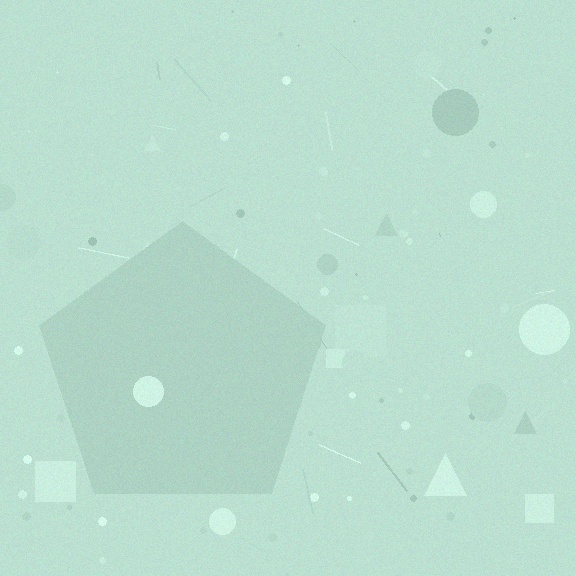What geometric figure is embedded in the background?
A pentagon is embedded in the background.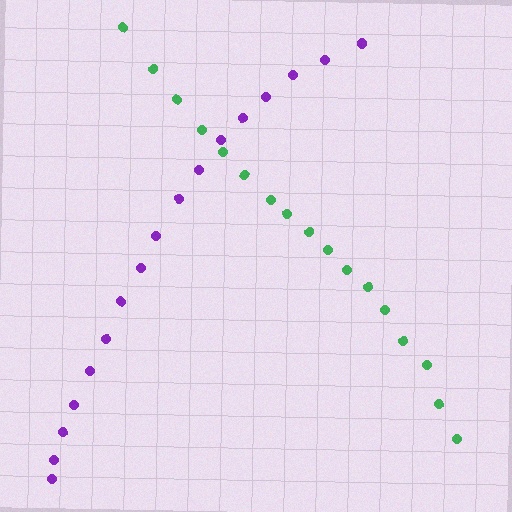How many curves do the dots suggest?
There are 2 distinct paths.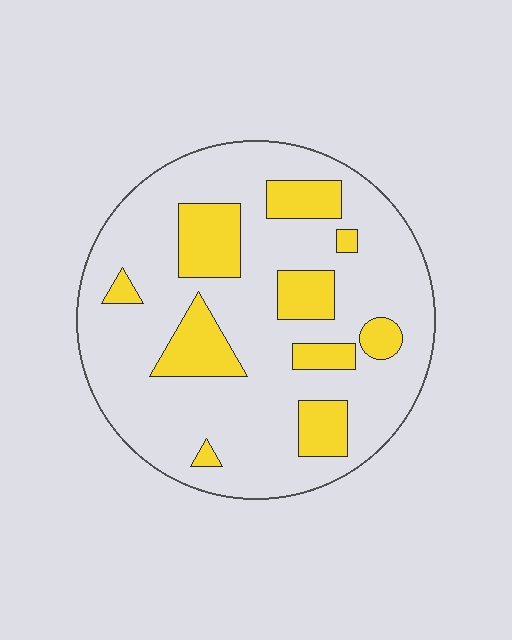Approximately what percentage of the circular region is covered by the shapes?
Approximately 20%.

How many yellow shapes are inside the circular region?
10.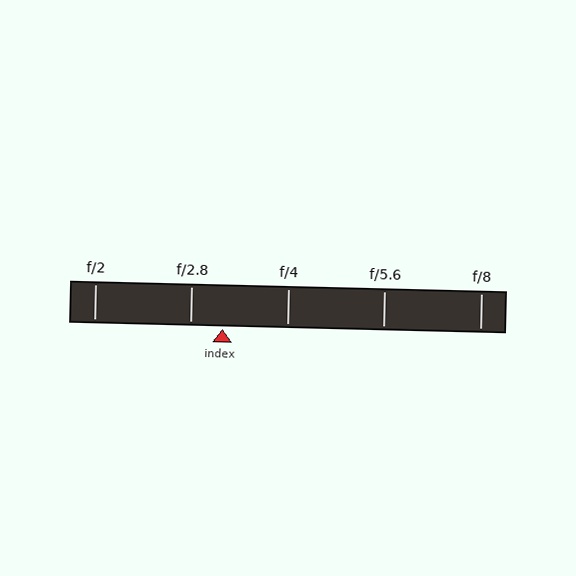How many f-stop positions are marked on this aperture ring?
There are 5 f-stop positions marked.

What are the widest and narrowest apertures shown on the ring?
The widest aperture shown is f/2 and the narrowest is f/8.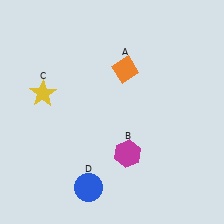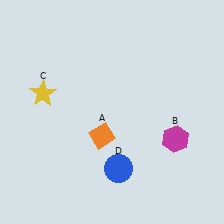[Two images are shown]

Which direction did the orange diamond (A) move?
The orange diamond (A) moved down.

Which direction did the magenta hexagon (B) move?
The magenta hexagon (B) moved right.